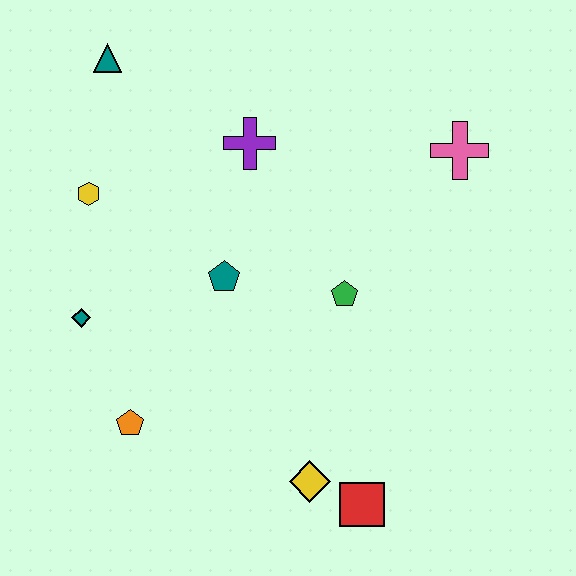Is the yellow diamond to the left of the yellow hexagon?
No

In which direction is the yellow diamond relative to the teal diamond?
The yellow diamond is to the right of the teal diamond.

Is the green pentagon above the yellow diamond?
Yes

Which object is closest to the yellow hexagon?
The teal diamond is closest to the yellow hexagon.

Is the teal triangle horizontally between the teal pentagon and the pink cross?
No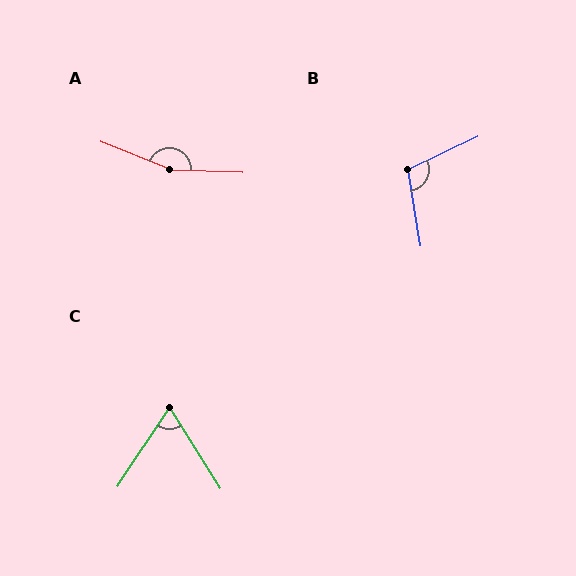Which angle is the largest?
A, at approximately 160 degrees.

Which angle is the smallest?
C, at approximately 65 degrees.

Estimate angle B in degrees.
Approximately 107 degrees.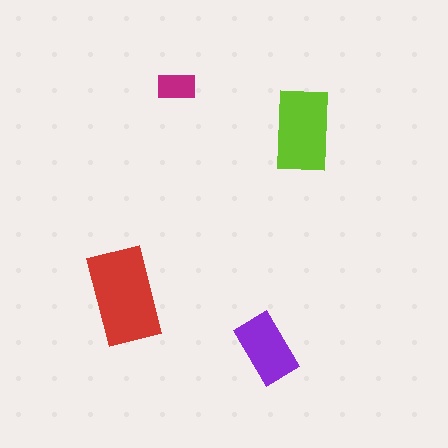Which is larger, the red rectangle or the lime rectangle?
The red one.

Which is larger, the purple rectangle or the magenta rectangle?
The purple one.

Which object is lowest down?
The purple rectangle is bottommost.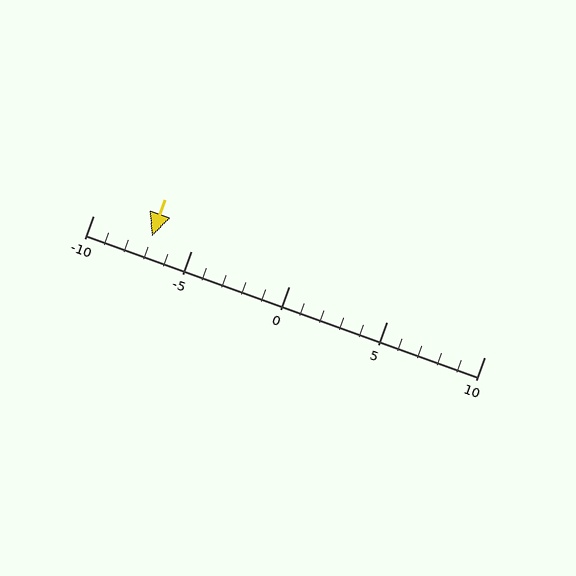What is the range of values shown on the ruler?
The ruler shows values from -10 to 10.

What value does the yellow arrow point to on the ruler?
The yellow arrow points to approximately -7.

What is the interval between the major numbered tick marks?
The major tick marks are spaced 5 units apart.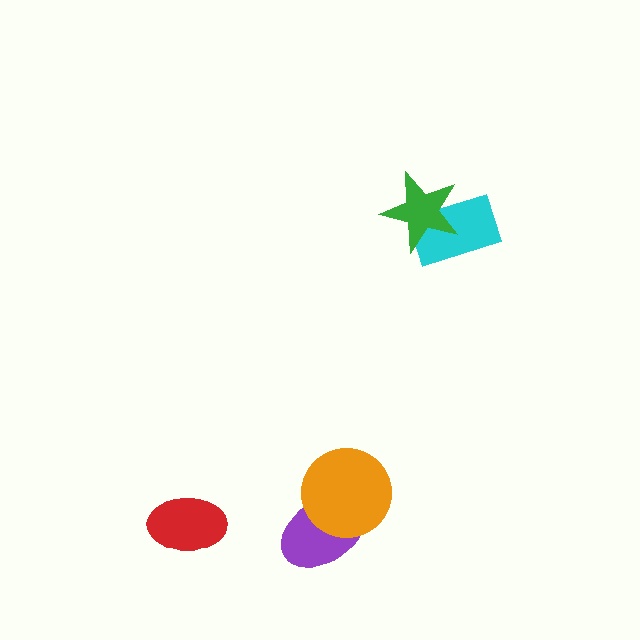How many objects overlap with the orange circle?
1 object overlaps with the orange circle.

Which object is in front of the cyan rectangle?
The green star is in front of the cyan rectangle.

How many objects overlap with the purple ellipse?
1 object overlaps with the purple ellipse.